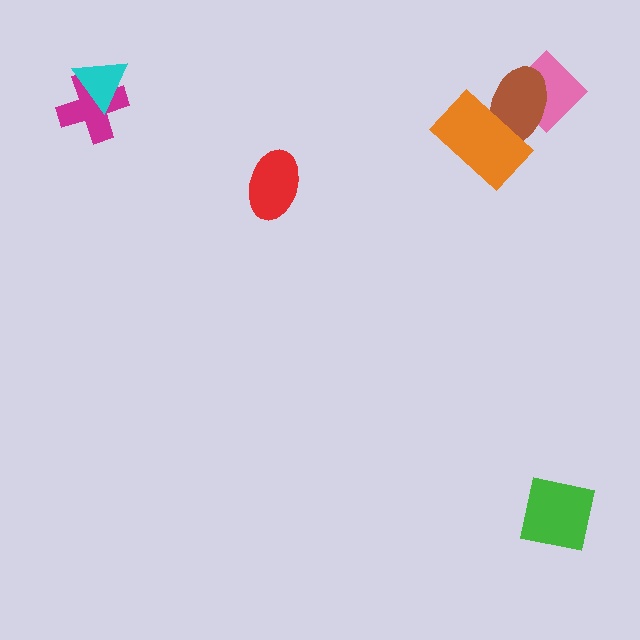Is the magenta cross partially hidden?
Yes, it is partially covered by another shape.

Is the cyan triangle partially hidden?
No, no other shape covers it.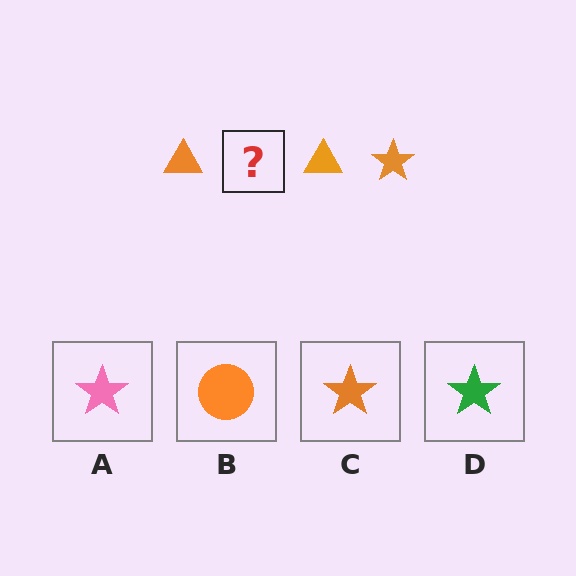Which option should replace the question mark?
Option C.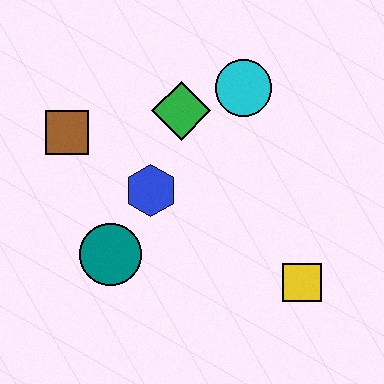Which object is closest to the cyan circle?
The green diamond is closest to the cyan circle.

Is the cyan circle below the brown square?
No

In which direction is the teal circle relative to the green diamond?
The teal circle is below the green diamond.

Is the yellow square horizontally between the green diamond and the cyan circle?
No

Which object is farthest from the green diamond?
The yellow square is farthest from the green diamond.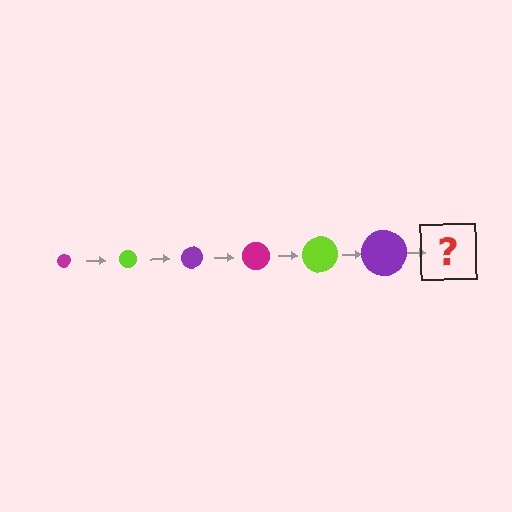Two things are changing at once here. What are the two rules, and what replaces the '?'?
The two rules are that the circle grows larger each step and the color cycles through magenta, lime, and purple. The '?' should be a magenta circle, larger than the previous one.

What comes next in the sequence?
The next element should be a magenta circle, larger than the previous one.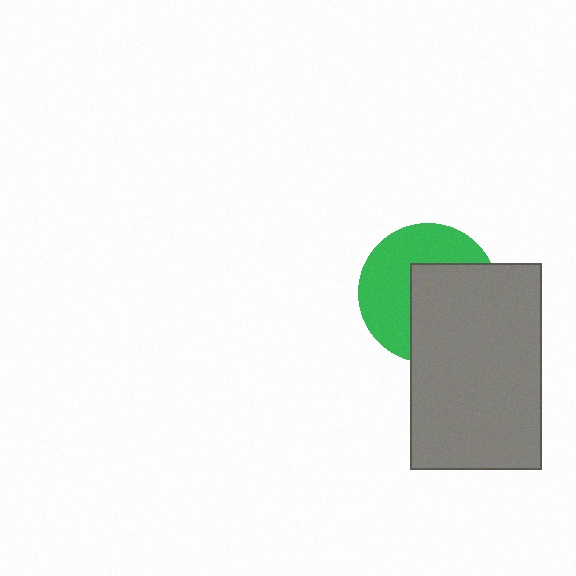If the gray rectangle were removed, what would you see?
You would see the complete green circle.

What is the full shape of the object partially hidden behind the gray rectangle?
The partially hidden object is a green circle.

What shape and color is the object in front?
The object in front is a gray rectangle.